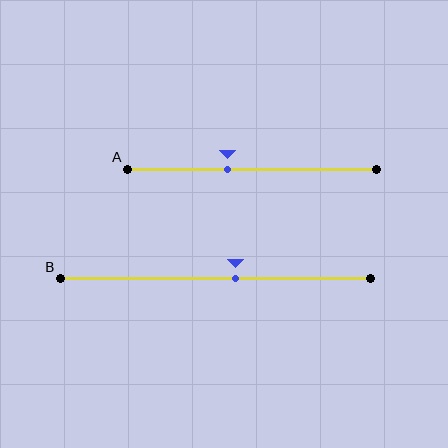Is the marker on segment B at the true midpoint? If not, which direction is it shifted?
No, the marker on segment B is shifted to the right by about 6% of the segment length.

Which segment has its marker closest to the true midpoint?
Segment B has its marker closest to the true midpoint.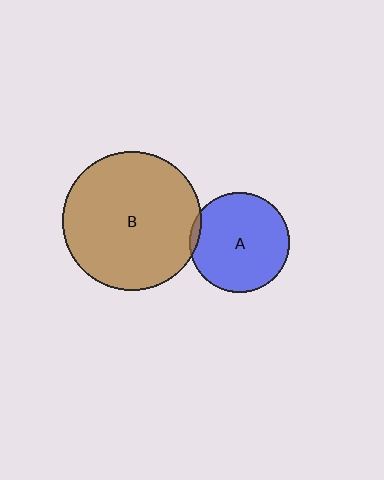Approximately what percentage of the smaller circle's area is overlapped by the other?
Approximately 5%.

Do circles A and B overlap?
Yes.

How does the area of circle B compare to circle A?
Approximately 1.9 times.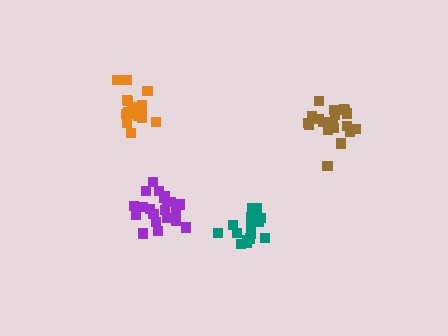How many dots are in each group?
Group 1: 21 dots, Group 2: 20 dots, Group 3: 19 dots, Group 4: 15 dots (75 total).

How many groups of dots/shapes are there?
There are 4 groups.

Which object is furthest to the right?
The brown cluster is rightmost.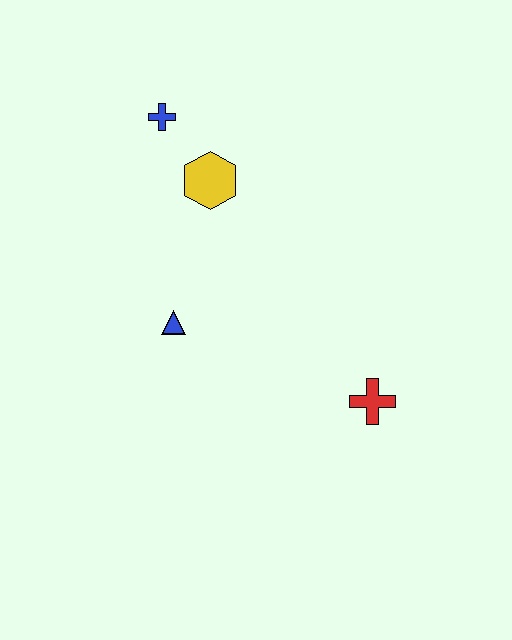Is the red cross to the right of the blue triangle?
Yes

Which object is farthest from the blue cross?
The red cross is farthest from the blue cross.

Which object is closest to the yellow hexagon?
The blue cross is closest to the yellow hexagon.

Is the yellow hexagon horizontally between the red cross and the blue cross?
Yes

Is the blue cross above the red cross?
Yes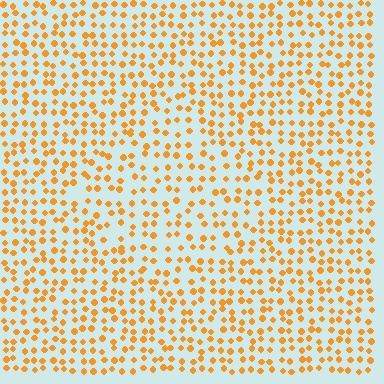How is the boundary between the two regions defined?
The boundary is defined by a change in element density (approximately 1.4x ratio). All elements are the same color, size, and shape.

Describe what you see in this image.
The image contains small orange elements arranged at two different densities. A diamond-shaped region is visible where the elements are less densely packed than the surrounding area.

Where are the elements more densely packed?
The elements are more densely packed outside the diamond boundary.